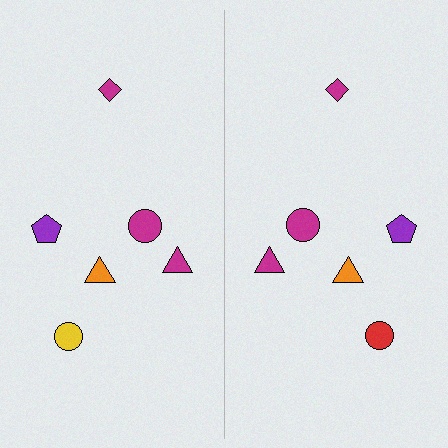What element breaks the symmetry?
The red circle on the right side breaks the symmetry — its mirror counterpart is yellow.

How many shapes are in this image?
There are 12 shapes in this image.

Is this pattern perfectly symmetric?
No, the pattern is not perfectly symmetric. The red circle on the right side breaks the symmetry — its mirror counterpart is yellow.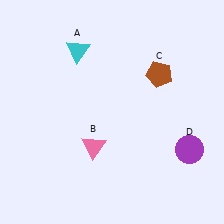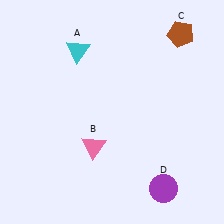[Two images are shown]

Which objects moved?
The objects that moved are: the brown pentagon (C), the purple circle (D).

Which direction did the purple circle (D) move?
The purple circle (D) moved down.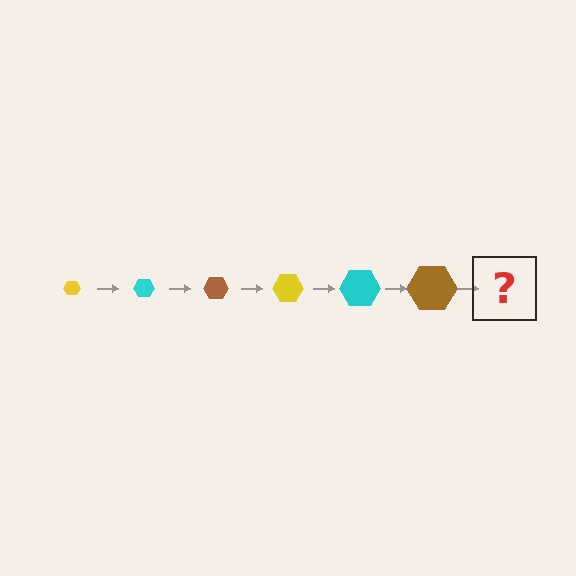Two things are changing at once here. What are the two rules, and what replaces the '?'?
The two rules are that the hexagon grows larger each step and the color cycles through yellow, cyan, and brown. The '?' should be a yellow hexagon, larger than the previous one.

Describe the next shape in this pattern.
It should be a yellow hexagon, larger than the previous one.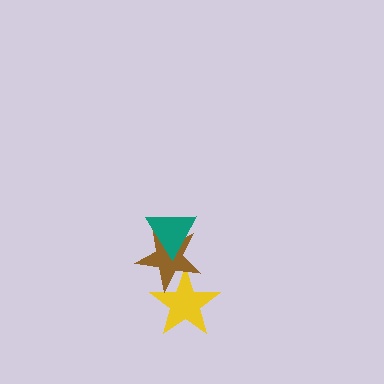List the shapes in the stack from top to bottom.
From top to bottom: the teal triangle, the brown star, the yellow star.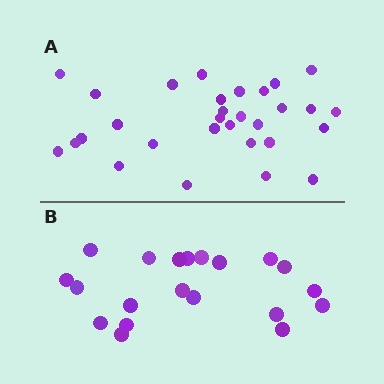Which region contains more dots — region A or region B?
Region A (the top region) has more dots.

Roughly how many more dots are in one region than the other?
Region A has roughly 10 or so more dots than region B.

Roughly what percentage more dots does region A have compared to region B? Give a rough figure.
About 50% more.